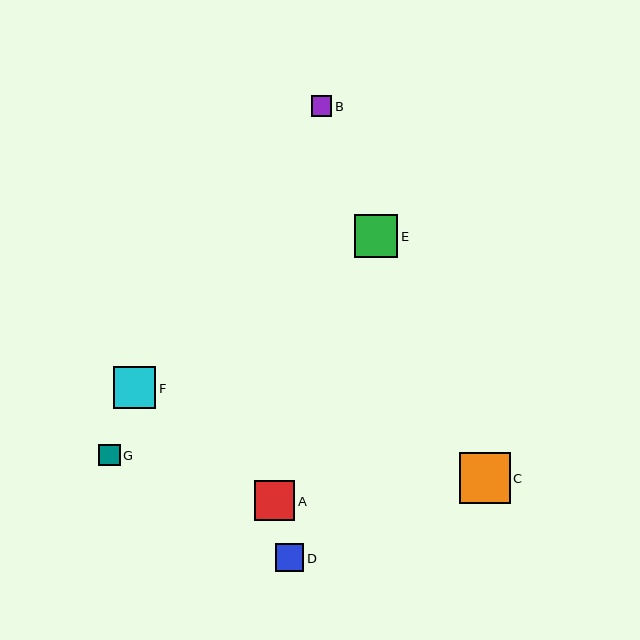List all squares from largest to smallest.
From largest to smallest: C, E, F, A, D, G, B.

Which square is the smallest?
Square B is the smallest with a size of approximately 21 pixels.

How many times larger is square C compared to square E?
Square C is approximately 1.2 times the size of square E.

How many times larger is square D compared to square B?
Square D is approximately 1.4 times the size of square B.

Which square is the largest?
Square C is the largest with a size of approximately 51 pixels.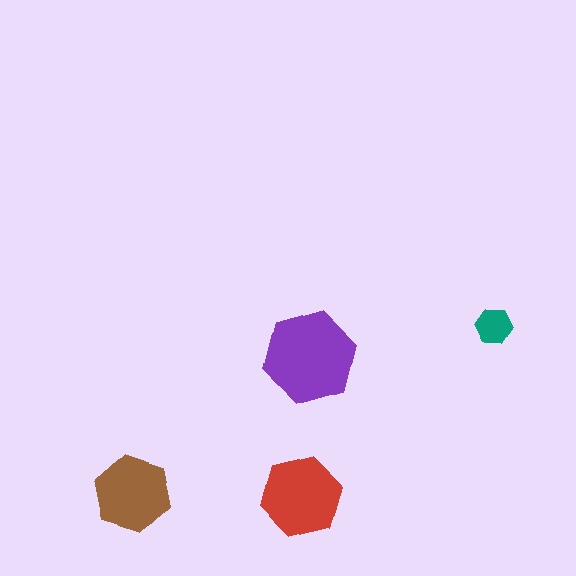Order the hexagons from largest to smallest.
the purple one, the red one, the brown one, the teal one.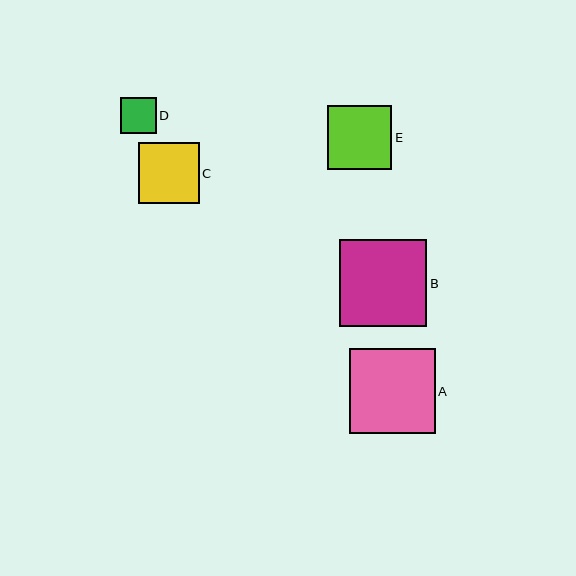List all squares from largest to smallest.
From largest to smallest: B, A, E, C, D.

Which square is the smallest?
Square D is the smallest with a size of approximately 35 pixels.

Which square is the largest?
Square B is the largest with a size of approximately 87 pixels.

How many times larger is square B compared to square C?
Square B is approximately 1.4 times the size of square C.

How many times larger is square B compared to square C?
Square B is approximately 1.4 times the size of square C.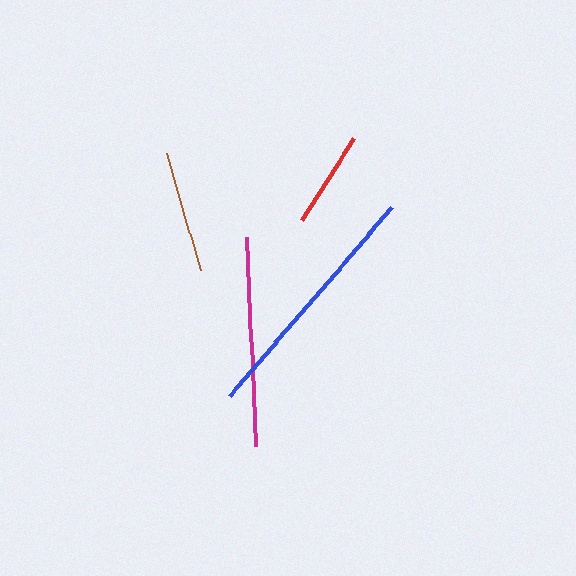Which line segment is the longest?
The blue line is the longest at approximately 249 pixels.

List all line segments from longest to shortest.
From longest to shortest: blue, magenta, brown, red.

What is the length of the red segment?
The red segment is approximately 97 pixels long.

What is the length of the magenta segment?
The magenta segment is approximately 209 pixels long.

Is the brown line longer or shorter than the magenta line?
The magenta line is longer than the brown line.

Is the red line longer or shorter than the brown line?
The brown line is longer than the red line.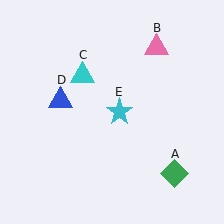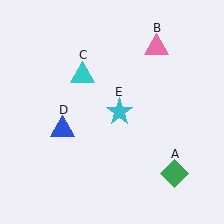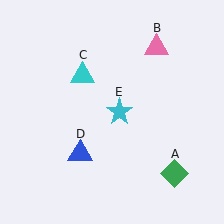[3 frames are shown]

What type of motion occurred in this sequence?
The blue triangle (object D) rotated counterclockwise around the center of the scene.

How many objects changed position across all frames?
1 object changed position: blue triangle (object D).